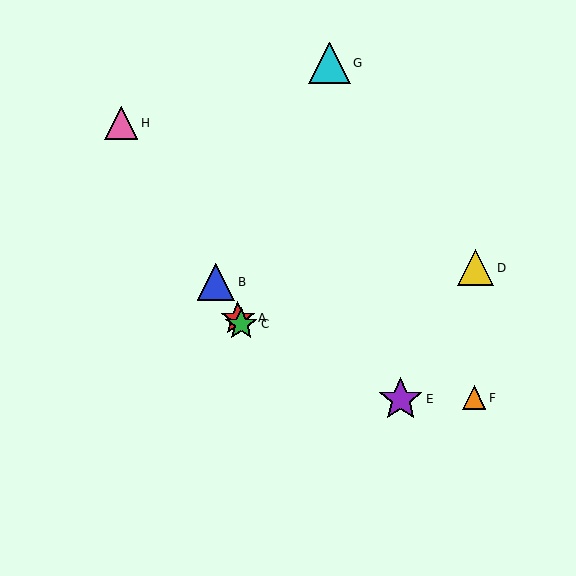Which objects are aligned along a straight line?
Objects A, B, C, H are aligned along a straight line.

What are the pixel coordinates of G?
Object G is at (329, 63).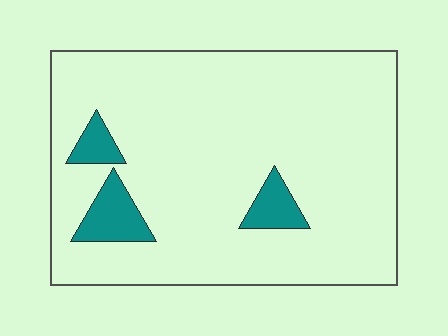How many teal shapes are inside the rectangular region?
3.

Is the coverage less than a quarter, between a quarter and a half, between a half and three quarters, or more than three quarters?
Less than a quarter.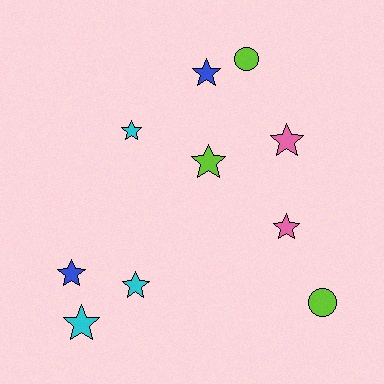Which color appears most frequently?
Lime, with 3 objects.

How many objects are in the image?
There are 10 objects.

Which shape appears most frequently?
Star, with 8 objects.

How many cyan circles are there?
There are no cyan circles.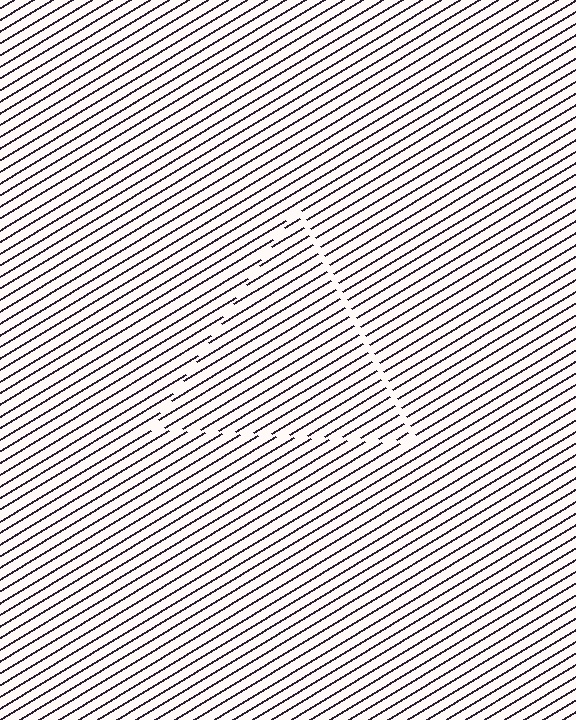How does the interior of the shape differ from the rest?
The interior of the shape contains the same grating, shifted by half a period — the contour is defined by the phase discontinuity where line-ends from the inner and outer gratings abut.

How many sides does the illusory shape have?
3 sides — the line-ends trace a triangle.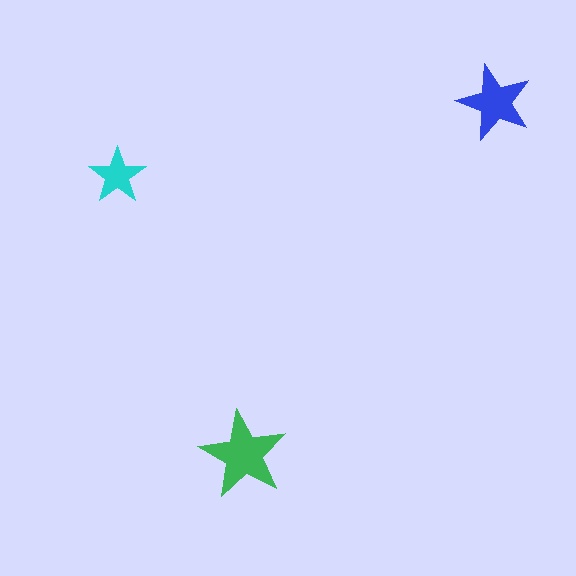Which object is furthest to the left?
The cyan star is leftmost.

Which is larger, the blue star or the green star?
The green one.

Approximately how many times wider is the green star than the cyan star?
About 1.5 times wider.